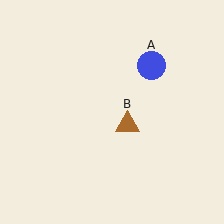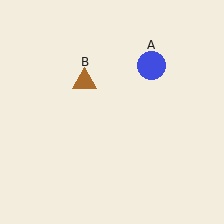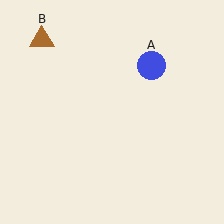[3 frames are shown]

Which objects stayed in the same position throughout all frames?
Blue circle (object A) remained stationary.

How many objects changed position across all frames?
1 object changed position: brown triangle (object B).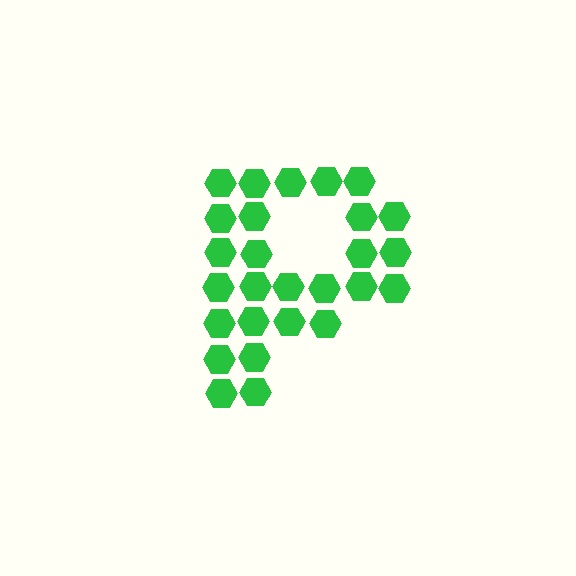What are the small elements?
The small elements are hexagons.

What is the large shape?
The large shape is the letter P.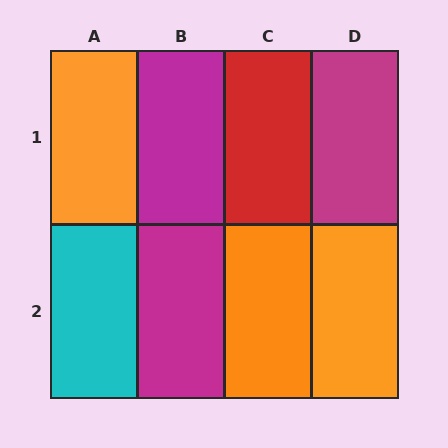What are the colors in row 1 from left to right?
Orange, magenta, red, magenta.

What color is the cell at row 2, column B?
Magenta.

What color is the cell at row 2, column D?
Orange.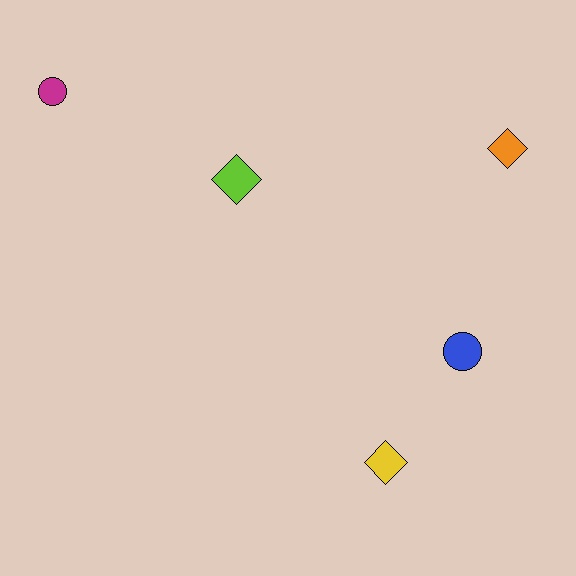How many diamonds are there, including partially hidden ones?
There are 3 diamonds.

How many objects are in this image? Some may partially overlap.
There are 5 objects.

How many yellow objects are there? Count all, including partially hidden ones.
There is 1 yellow object.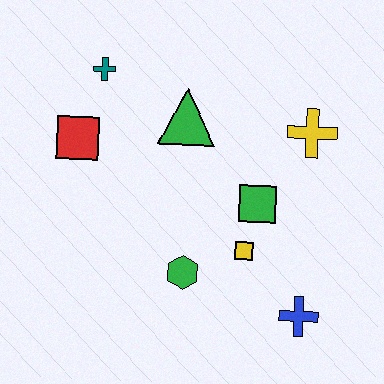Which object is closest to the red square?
The teal cross is closest to the red square.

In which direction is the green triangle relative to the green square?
The green triangle is above the green square.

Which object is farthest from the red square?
The blue cross is farthest from the red square.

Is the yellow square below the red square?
Yes